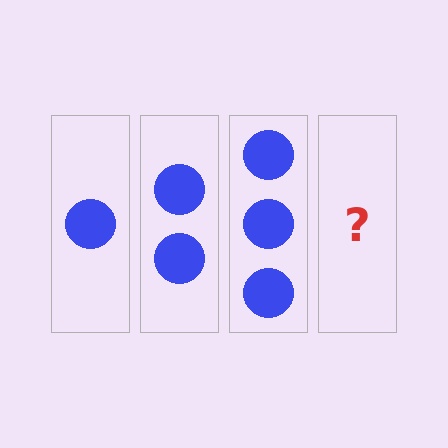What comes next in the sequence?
The next element should be 4 circles.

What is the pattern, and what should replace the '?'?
The pattern is that each step adds one more circle. The '?' should be 4 circles.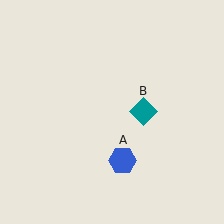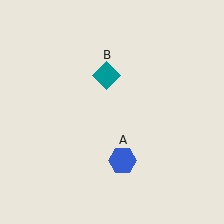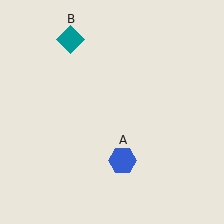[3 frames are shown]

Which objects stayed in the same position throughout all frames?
Blue hexagon (object A) remained stationary.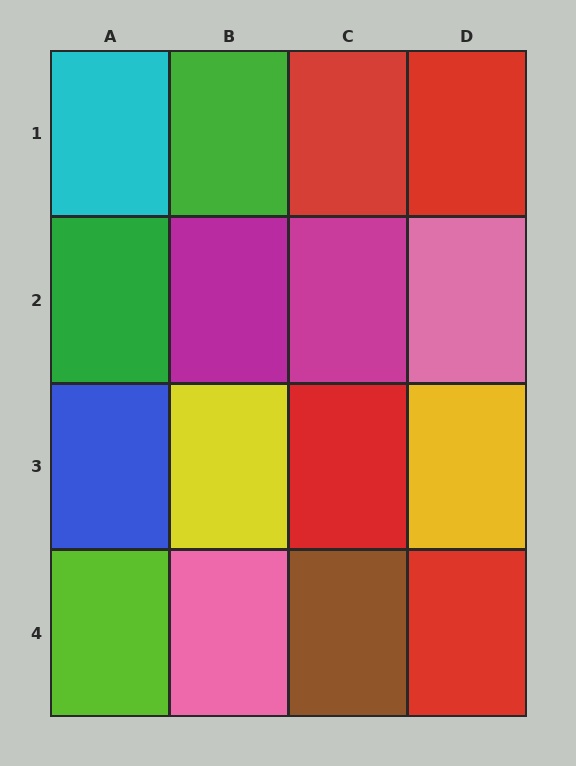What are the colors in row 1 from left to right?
Cyan, green, red, red.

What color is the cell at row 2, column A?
Green.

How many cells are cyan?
1 cell is cyan.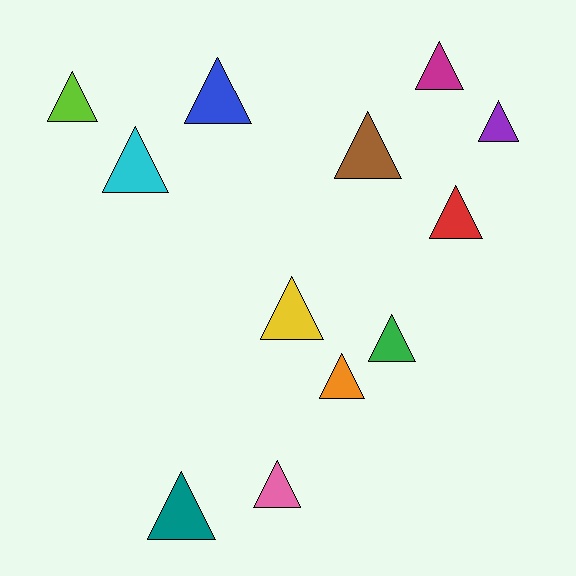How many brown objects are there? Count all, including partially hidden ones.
There is 1 brown object.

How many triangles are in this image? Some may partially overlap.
There are 12 triangles.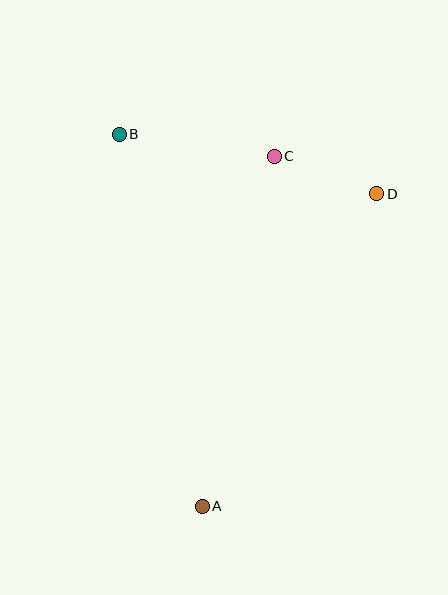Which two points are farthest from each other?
Points A and B are farthest from each other.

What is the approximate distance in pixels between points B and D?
The distance between B and D is approximately 264 pixels.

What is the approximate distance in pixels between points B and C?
The distance between B and C is approximately 157 pixels.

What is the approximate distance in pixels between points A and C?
The distance between A and C is approximately 357 pixels.